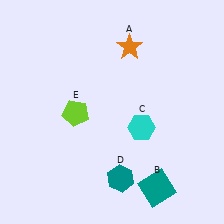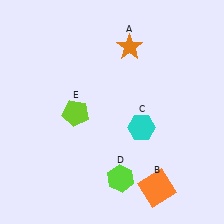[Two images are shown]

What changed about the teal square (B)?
In Image 1, B is teal. In Image 2, it changed to orange.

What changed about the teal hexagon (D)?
In Image 1, D is teal. In Image 2, it changed to lime.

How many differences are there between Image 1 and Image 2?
There are 2 differences between the two images.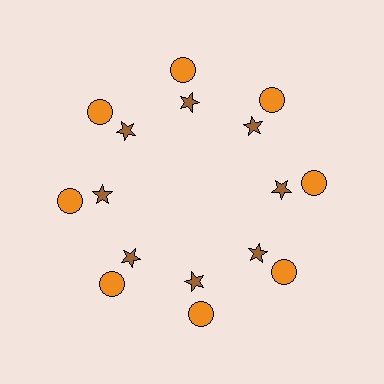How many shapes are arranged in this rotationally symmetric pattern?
There are 16 shapes, arranged in 8 groups of 2.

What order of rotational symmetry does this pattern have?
This pattern has 8-fold rotational symmetry.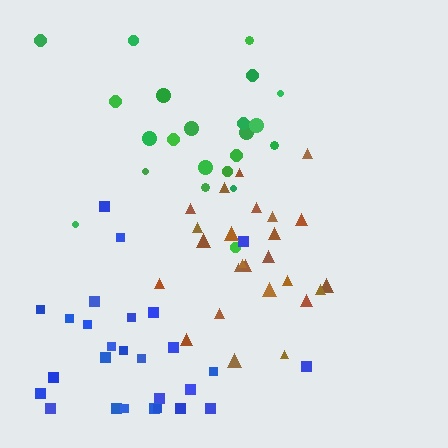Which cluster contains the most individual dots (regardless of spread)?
Blue (27).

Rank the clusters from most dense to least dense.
brown, blue, green.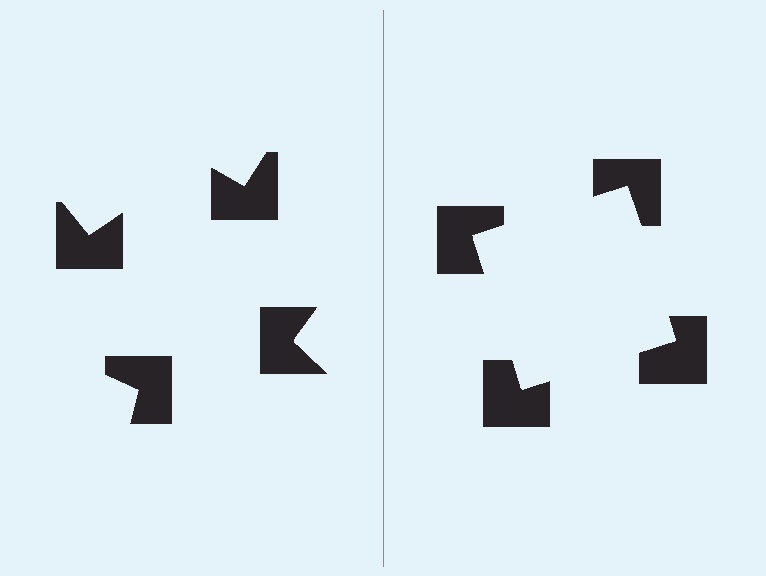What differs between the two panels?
The notched squares are positioned identically on both sides; only the wedge orientations differ. On the right they align to a square; on the left they are misaligned.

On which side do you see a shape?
An illusory square appears on the right side. On the left side the wedge cuts are rotated, so no coherent shape forms.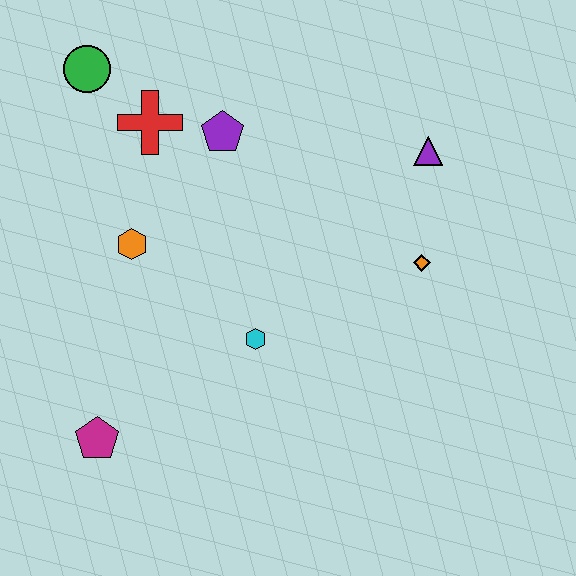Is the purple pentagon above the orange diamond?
Yes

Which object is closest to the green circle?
The red cross is closest to the green circle.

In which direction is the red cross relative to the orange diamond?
The red cross is to the left of the orange diamond.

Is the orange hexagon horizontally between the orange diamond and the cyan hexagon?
No